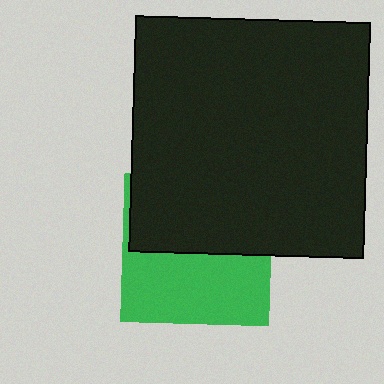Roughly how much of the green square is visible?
About half of it is visible (roughly 49%).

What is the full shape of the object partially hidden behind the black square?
The partially hidden object is a green square.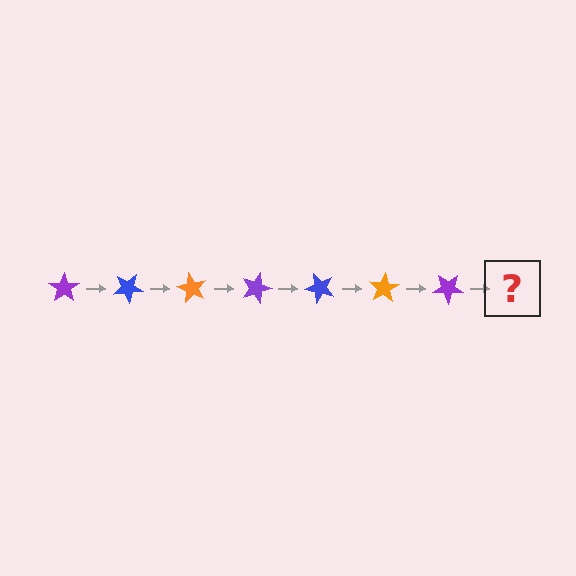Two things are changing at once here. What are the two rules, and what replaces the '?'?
The two rules are that it rotates 30 degrees each step and the color cycles through purple, blue, and orange. The '?' should be a blue star, rotated 210 degrees from the start.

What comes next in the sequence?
The next element should be a blue star, rotated 210 degrees from the start.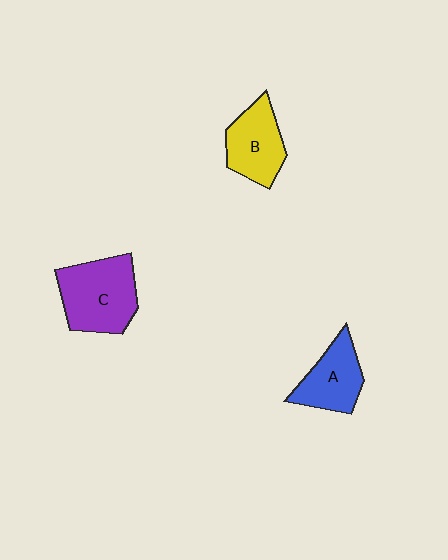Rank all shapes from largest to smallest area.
From largest to smallest: C (purple), B (yellow), A (blue).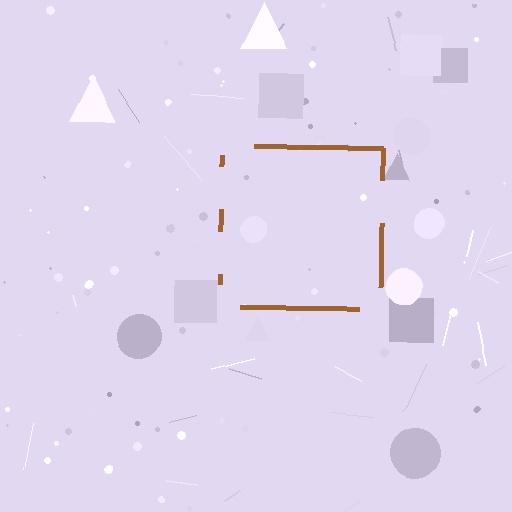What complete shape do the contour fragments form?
The contour fragments form a square.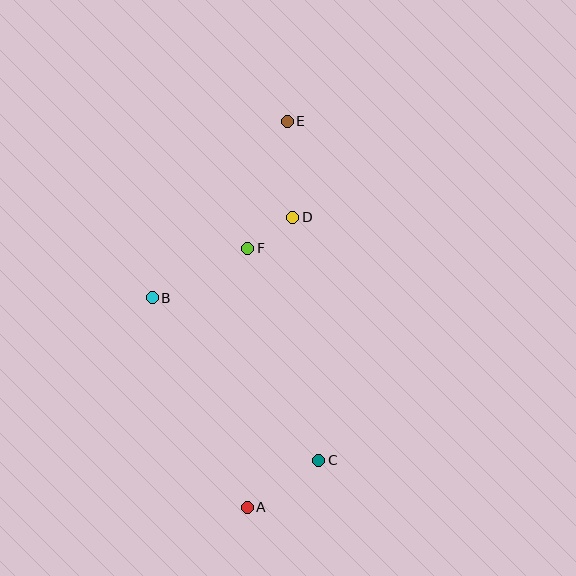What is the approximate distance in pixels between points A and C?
The distance between A and C is approximately 86 pixels.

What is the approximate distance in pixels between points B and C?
The distance between B and C is approximately 233 pixels.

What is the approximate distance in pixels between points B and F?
The distance between B and F is approximately 108 pixels.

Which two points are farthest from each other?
Points A and E are farthest from each other.